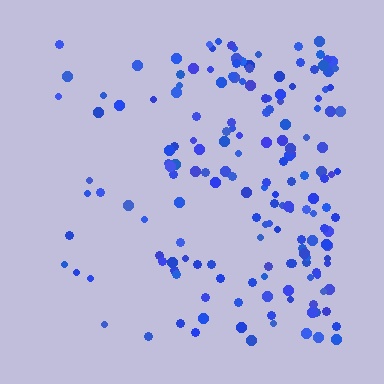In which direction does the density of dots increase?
From left to right, with the right side densest.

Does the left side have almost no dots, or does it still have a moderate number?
Still a moderate number, just noticeably fewer than the right.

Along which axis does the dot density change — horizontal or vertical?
Horizontal.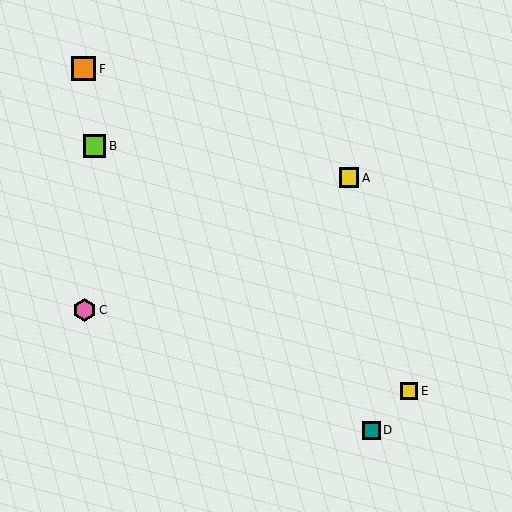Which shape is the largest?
The orange square (labeled F) is the largest.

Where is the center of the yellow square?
The center of the yellow square is at (409, 391).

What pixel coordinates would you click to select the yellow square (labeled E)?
Click at (409, 391) to select the yellow square E.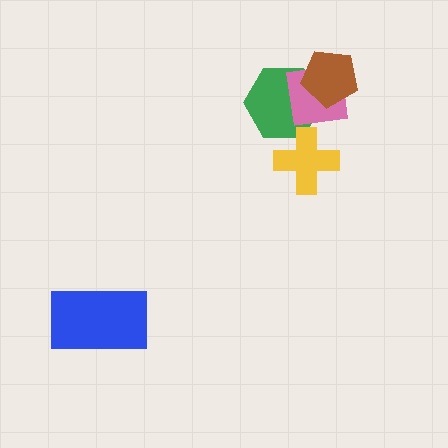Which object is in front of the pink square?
The brown pentagon is in front of the pink square.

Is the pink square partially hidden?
Yes, it is partially covered by another shape.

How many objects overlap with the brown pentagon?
2 objects overlap with the brown pentagon.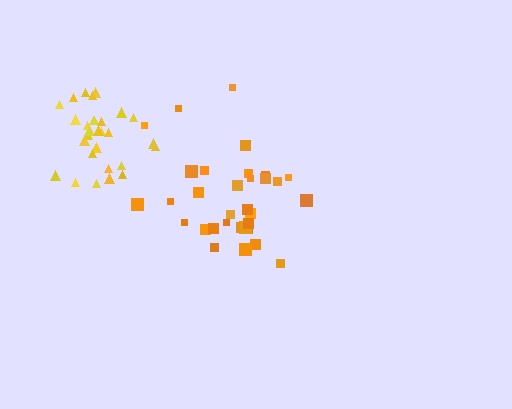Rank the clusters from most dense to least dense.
yellow, orange.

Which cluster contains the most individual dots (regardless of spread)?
Orange (33).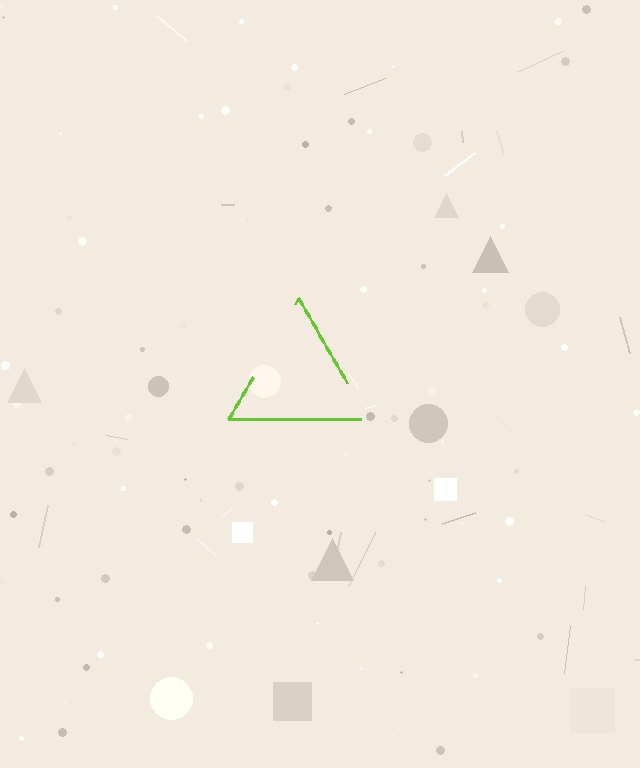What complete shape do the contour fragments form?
The contour fragments form a triangle.